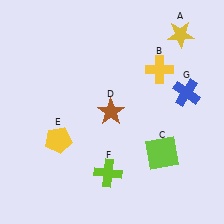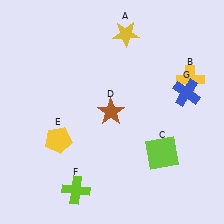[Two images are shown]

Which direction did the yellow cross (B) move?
The yellow cross (B) moved right.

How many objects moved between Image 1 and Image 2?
3 objects moved between the two images.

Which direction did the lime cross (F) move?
The lime cross (F) moved left.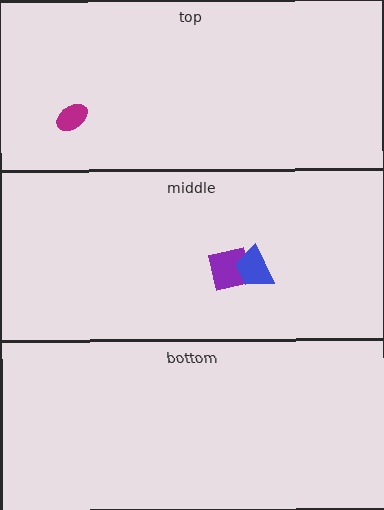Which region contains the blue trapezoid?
The middle region.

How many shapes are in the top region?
1.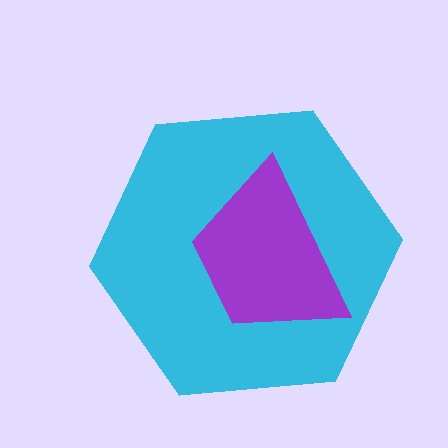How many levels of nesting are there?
2.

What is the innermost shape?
The purple trapezoid.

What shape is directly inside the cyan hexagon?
The purple trapezoid.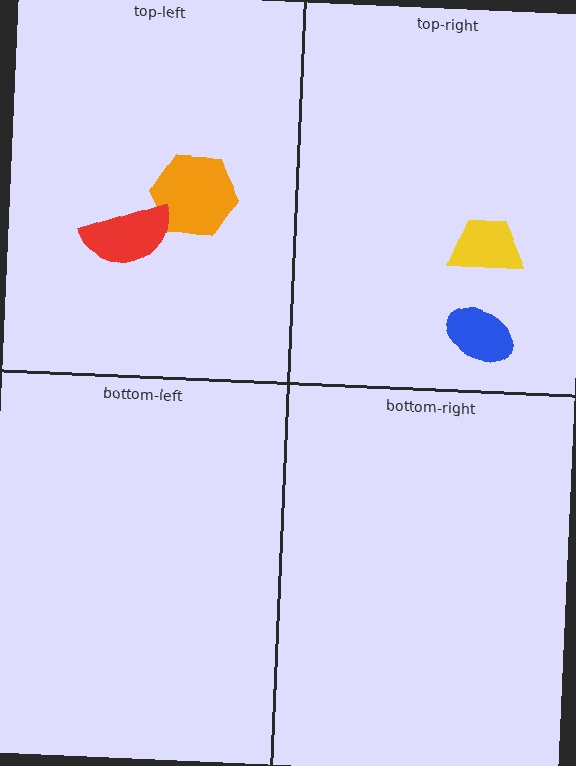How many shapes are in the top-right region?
2.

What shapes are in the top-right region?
The blue ellipse, the yellow trapezoid.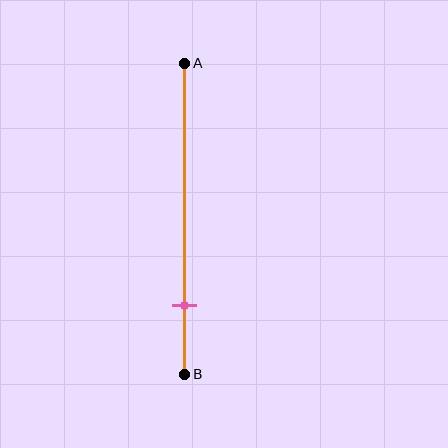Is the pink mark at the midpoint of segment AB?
No, the mark is at about 80% from A, not at the 50% midpoint.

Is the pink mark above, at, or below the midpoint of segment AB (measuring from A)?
The pink mark is below the midpoint of segment AB.